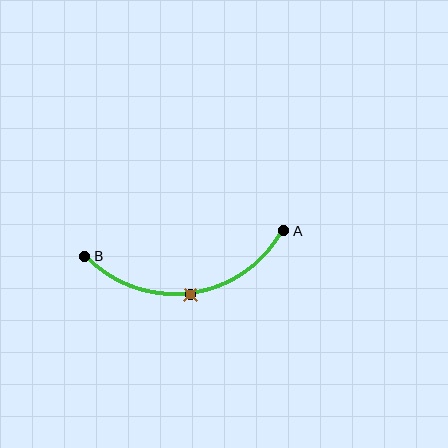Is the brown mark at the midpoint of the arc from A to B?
Yes. The brown mark lies on the arc at equal arc-length from both A and B — it is the arc midpoint.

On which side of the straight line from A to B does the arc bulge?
The arc bulges below the straight line connecting A and B.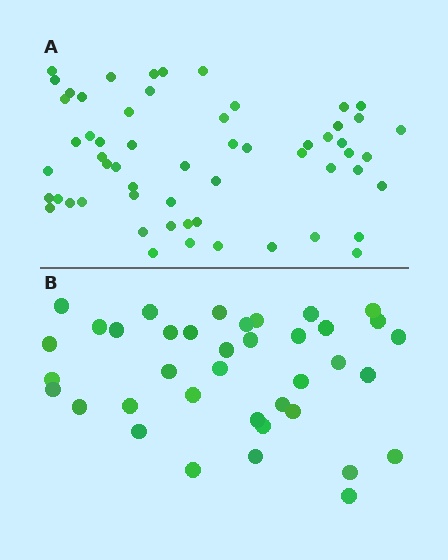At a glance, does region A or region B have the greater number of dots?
Region A (the top region) has more dots.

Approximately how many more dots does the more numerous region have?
Region A has approximately 20 more dots than region B.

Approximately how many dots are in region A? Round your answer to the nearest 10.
About 60 dots. (The exact count is 58, which rounds to 60.)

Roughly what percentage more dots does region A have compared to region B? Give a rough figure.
About 55% more.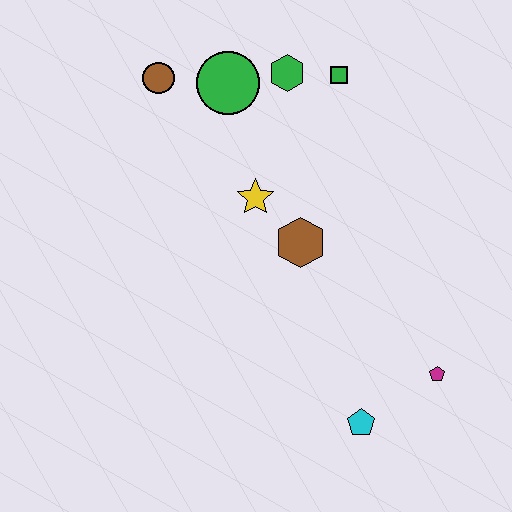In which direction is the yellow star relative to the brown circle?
The yellow star is below the brown circle.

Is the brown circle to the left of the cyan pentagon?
Yes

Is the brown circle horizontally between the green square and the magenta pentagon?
No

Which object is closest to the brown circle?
The green circle is closest to the brown circle.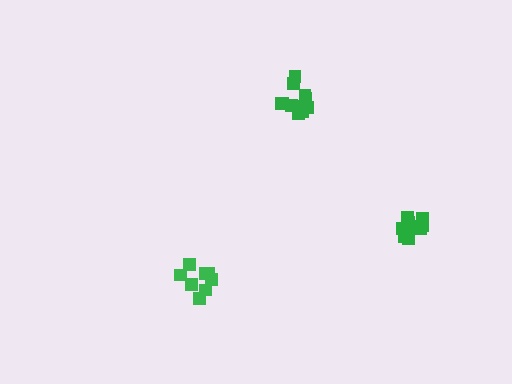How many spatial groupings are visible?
There are 3 spatial groupings.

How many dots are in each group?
Group 1: 10 dots, Group 2: 12 dots, Group 3: 8 dots (30 total).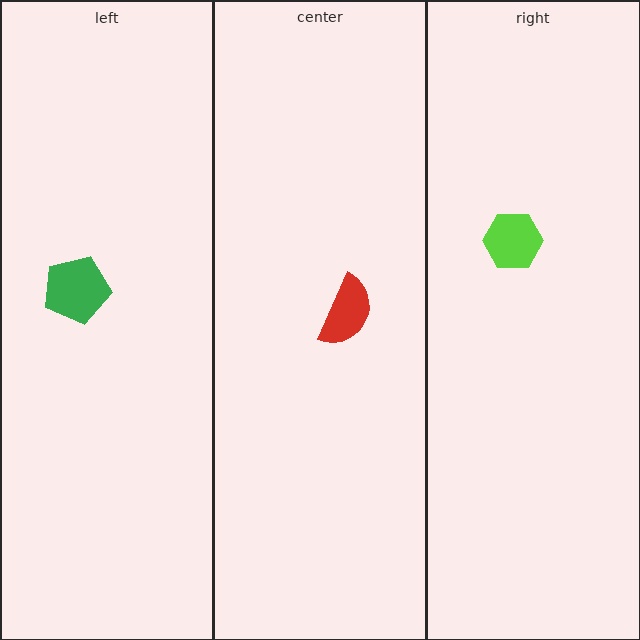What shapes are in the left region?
The green pentagon.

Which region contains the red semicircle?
The center region.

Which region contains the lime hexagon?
The right region.